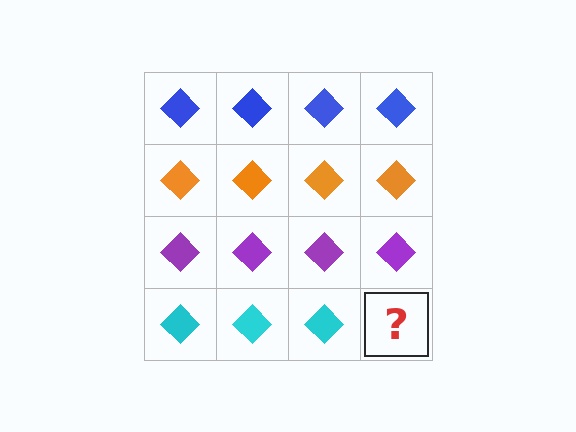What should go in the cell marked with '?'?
The missing cell should contain a cyan diamond.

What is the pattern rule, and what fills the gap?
The rule is that each row has a consistent color. The gap should be filled with a cyan diamond.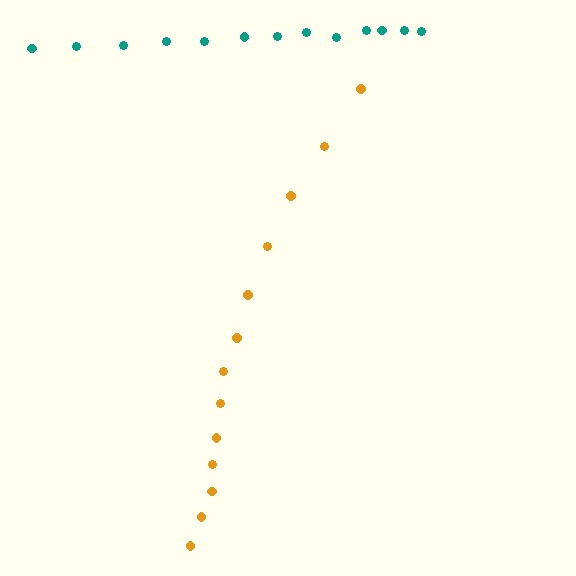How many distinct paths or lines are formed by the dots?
There are 2 distinct paths.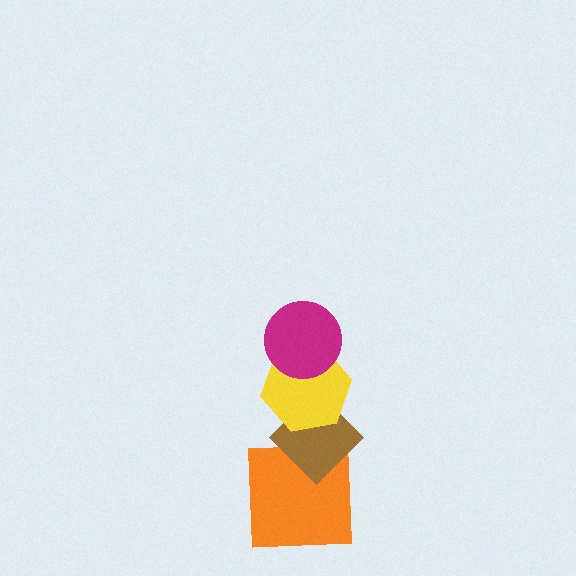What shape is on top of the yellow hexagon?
The magenta circle is on top of the yellow hexagon.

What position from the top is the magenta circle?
The magenta circle is 1st from the top.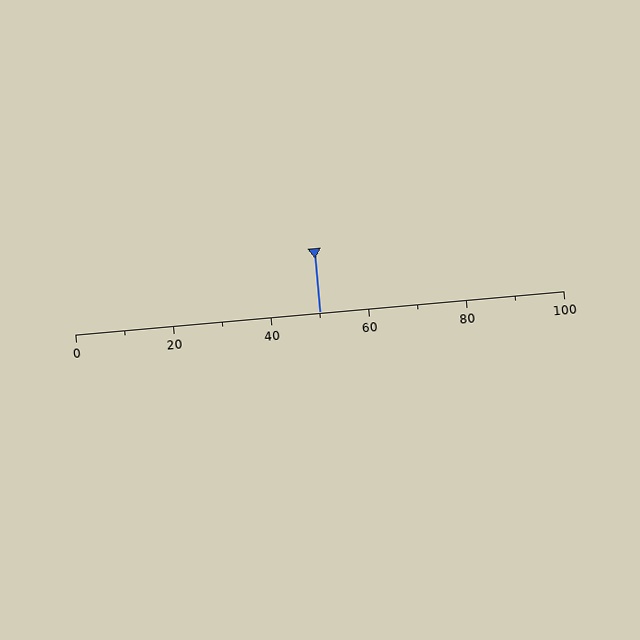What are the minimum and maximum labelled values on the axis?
The axis runs from 0 to 100.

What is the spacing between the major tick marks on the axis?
The major ticks are spaced 20 apart.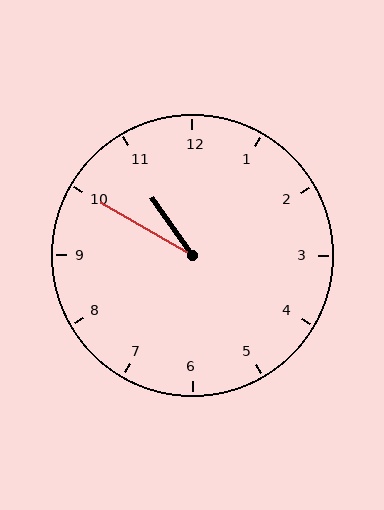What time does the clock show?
10:50.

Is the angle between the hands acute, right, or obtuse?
It is acute.